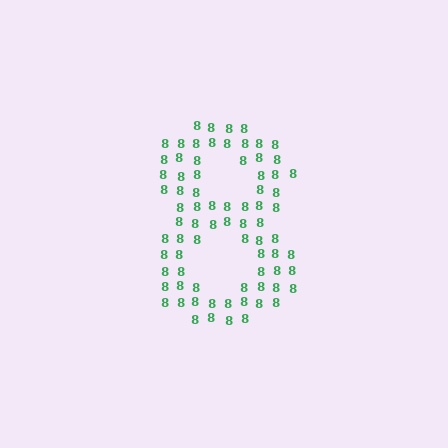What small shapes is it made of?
It is made of small digit 8's.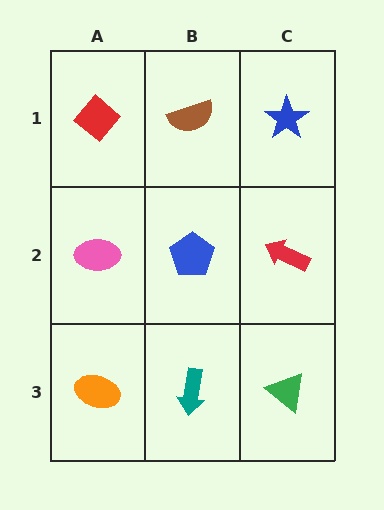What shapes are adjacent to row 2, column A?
A red diamond (row 1, column A), an orange ellipse (row 3, column A), a blue pentagon (row 2, column B).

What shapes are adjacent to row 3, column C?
A red arrow (row 2, column C), a teal arrow (row 3, column B).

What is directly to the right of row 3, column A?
A teal arrow.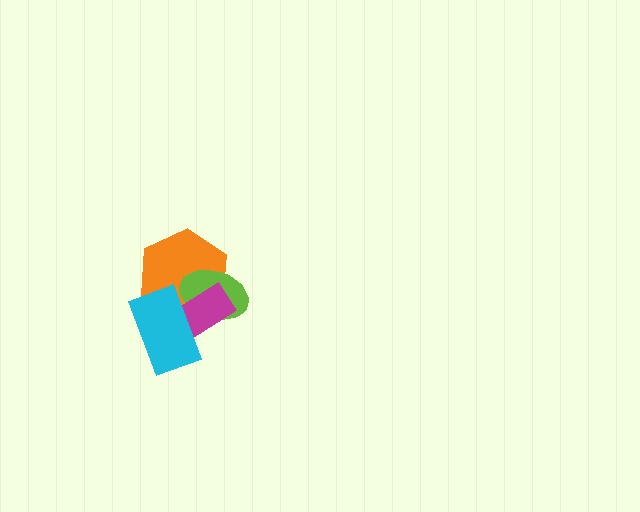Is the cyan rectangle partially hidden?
No, no other shape covers it.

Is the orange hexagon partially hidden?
Yes, it is partially covered by another shape.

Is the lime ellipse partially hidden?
Yes, it is partially covered by another shape.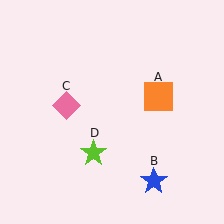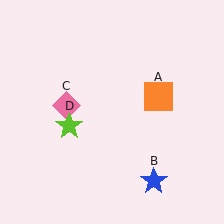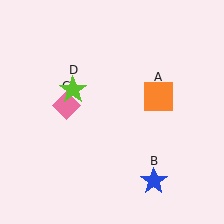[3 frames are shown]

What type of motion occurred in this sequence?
The lime star (object D) rotated clockwise around the center of the scene.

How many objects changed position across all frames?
1 object changed position: lime star (object D).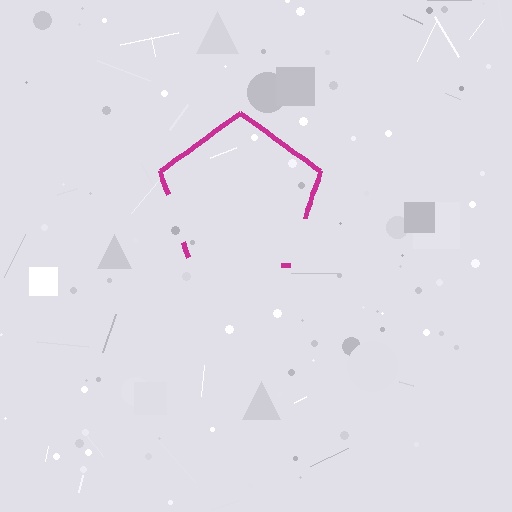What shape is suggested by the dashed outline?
The dashed outline suggests a pentagon.